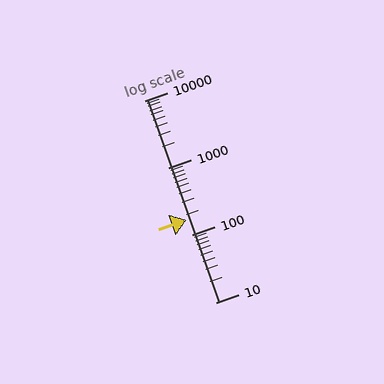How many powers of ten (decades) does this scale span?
The scale spans 3 decades, from 10 to 10000.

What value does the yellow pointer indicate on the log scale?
The pointer indicates approximately 170.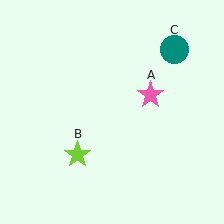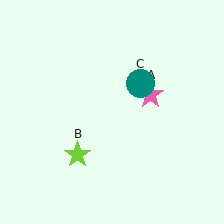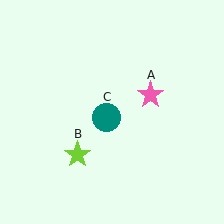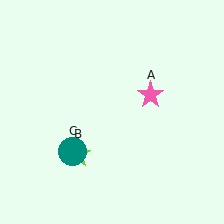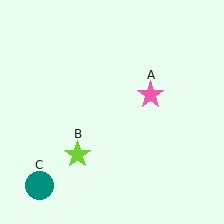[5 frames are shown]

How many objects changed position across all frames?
1 object changed position: teal circle (object C).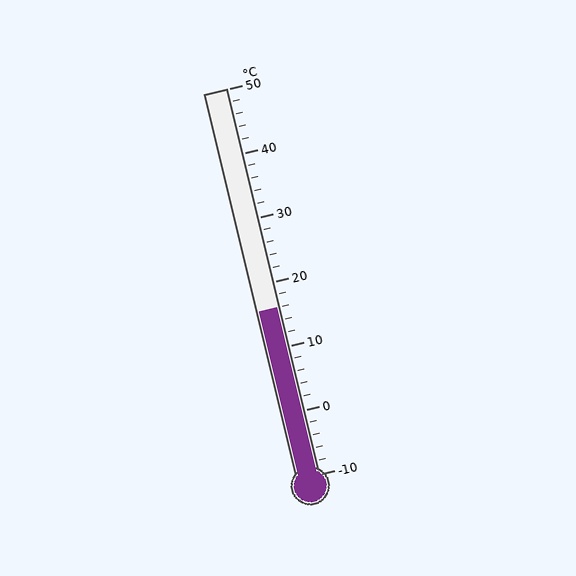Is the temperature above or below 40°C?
The temperature is below 40°C.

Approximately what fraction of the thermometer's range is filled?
The thermometer is filled to approximately 45% of its range.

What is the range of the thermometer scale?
The thermometer scale ranges from -10°C to 50°C.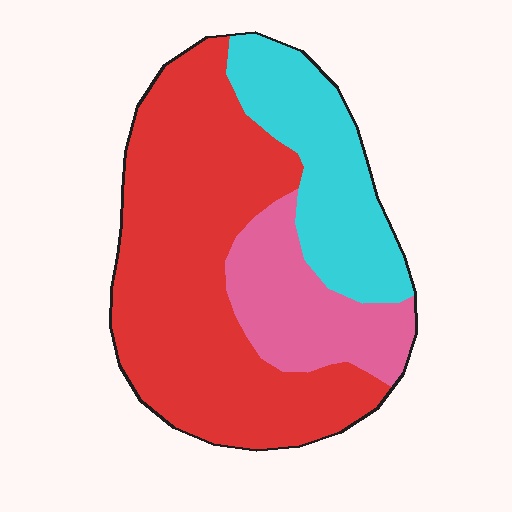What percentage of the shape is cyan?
Cyan takes up about one quarter (1/4) of the shape.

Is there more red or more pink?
Red.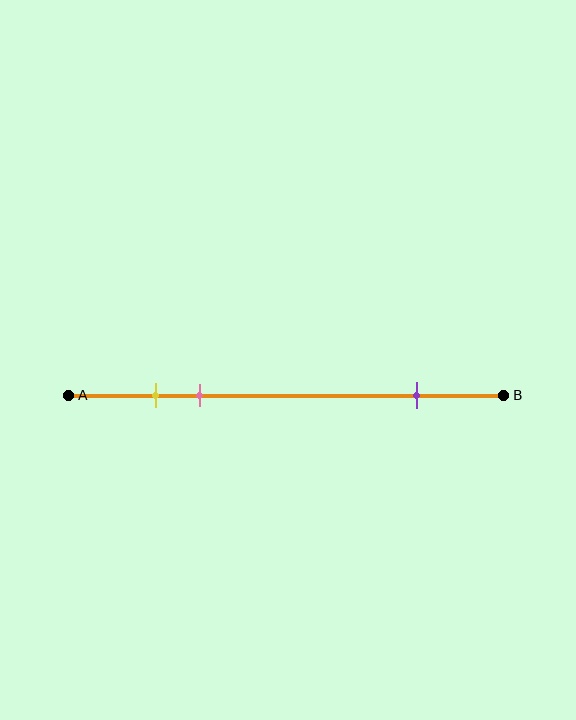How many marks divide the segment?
There are 3 marks dividing the segment.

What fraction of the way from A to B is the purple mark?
The purple mark is approximately 80% (0.8) of the way from A to B.